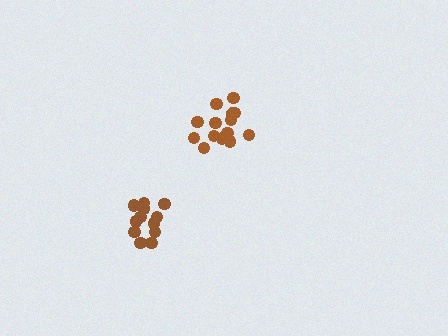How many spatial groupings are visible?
There are 2 spatial groupings.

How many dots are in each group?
Group 1: 12 dots, Group 2: 14 dots (26 total).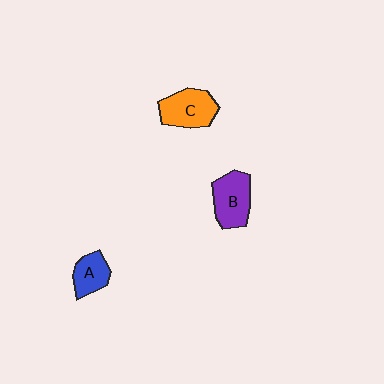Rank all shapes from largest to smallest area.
From largest to smallest: C (orange), B (purple), A (blue).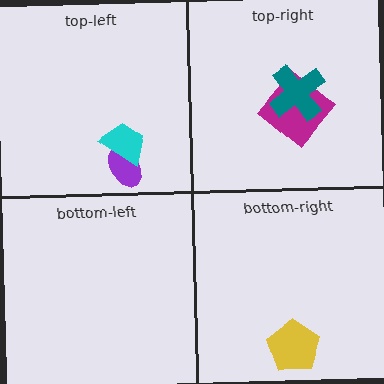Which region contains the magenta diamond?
The top-right region.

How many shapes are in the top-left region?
2.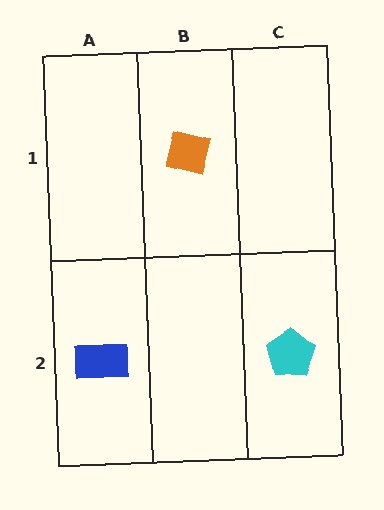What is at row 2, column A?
A blue rectangle.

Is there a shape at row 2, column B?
No, that cell is empty.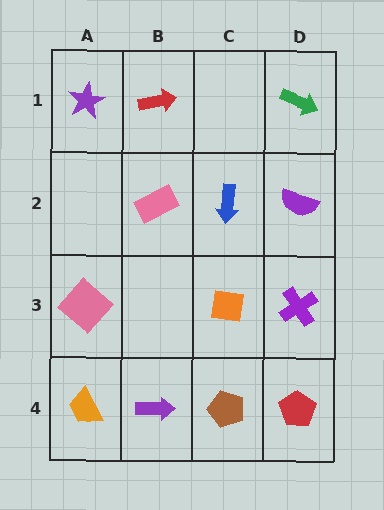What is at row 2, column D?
A purple semicircle.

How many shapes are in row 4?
4 shapes.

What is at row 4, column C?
A brown pentagon.